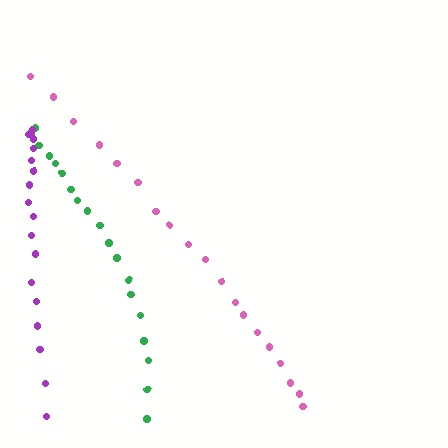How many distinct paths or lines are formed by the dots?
There are 3 distinct paths.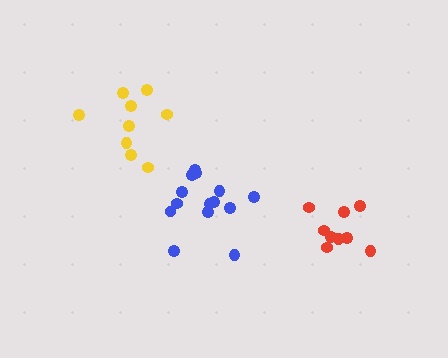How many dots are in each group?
Group 1: 14 dots, Group 2: 9 dots, Group 3: 9 dots (32 total).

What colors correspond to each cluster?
The clusters are colored: blue, red, yellow.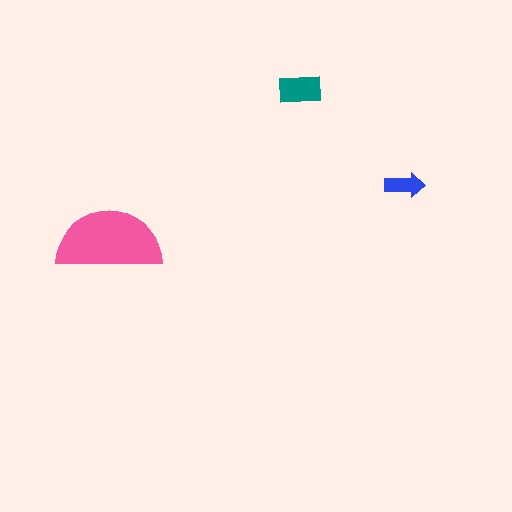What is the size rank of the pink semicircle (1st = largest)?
1st.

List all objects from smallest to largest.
The blue arrow, the teal rectangle, the pink semicircle.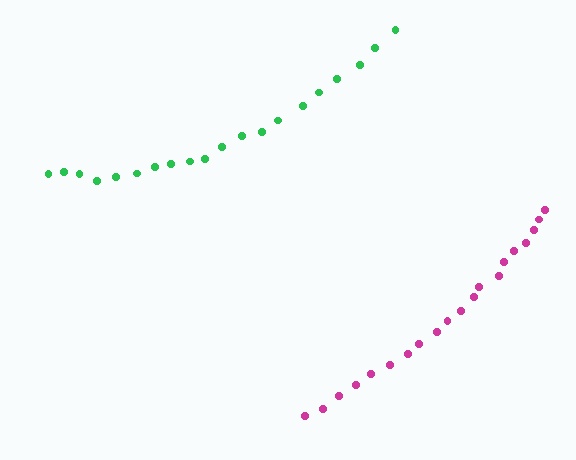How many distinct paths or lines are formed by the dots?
There are 2 distinct paths.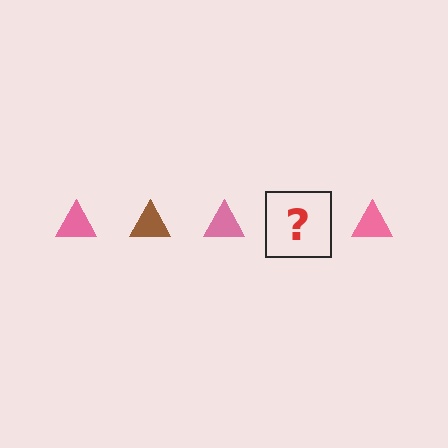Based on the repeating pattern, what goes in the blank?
The blank should be a brown triangle.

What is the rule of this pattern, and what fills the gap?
The rule is that the pattern cycles through pink, brown triangles. The gap should be filled with a brown triangle.